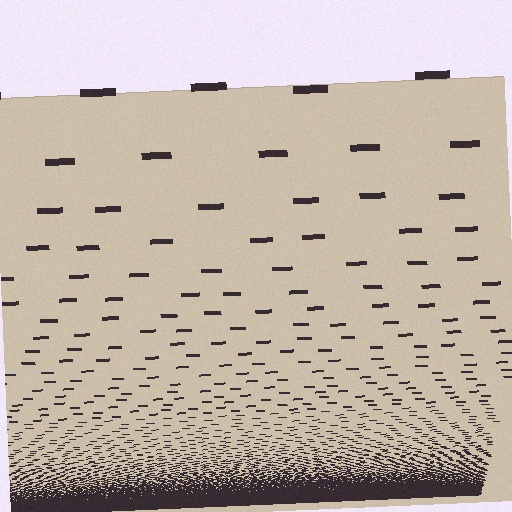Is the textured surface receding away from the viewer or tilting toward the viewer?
The surface appears to tilt toward the viewer. Texture elements get larger and sparser toward the top.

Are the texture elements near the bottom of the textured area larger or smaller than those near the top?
Smaller. The gradient is inverted — elements near the bottom are smaller and denser.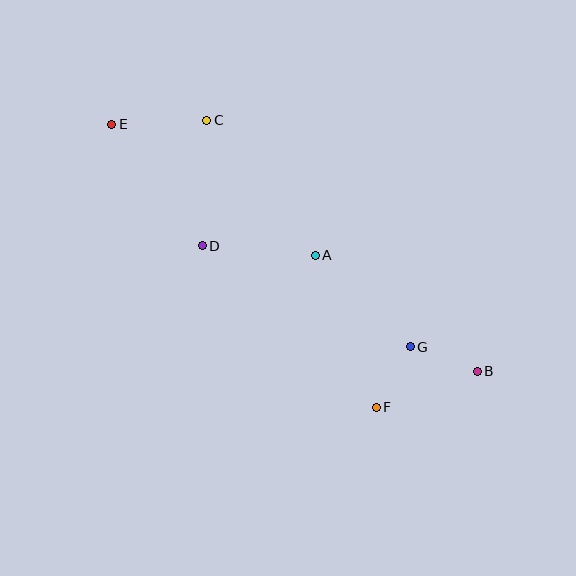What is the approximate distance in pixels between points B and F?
The distance between B and F is approximately 107 pixels.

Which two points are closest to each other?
Points F and G are closest to each other.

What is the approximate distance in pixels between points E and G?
The distance between E and G is approximately 372 pixels.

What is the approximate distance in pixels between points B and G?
The distance between B and G is approximately 71 pixels.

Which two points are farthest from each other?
Points B and E are farthest from each other.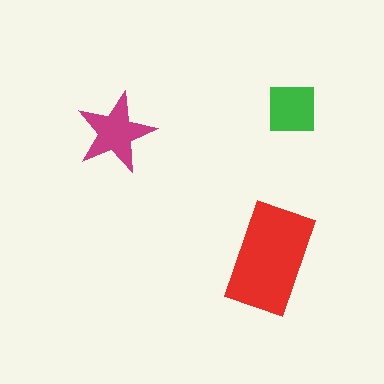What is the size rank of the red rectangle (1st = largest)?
1st.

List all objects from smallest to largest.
The green square, the magenta star, the red rectangle.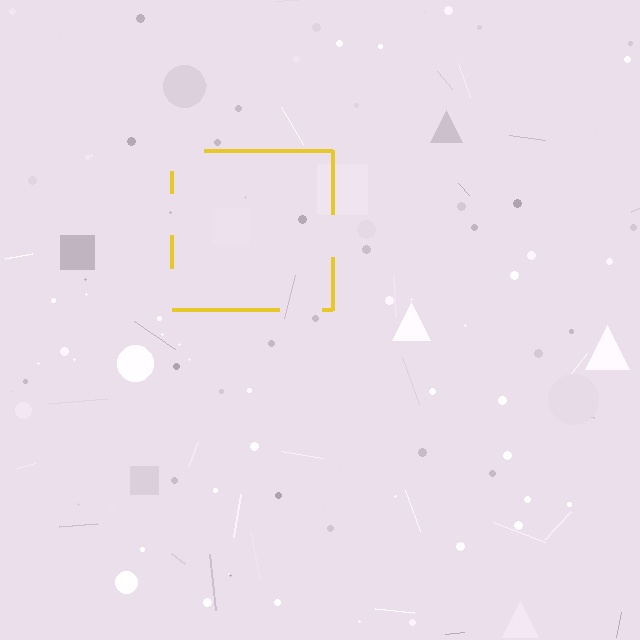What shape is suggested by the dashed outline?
The dashed outline suggests a square.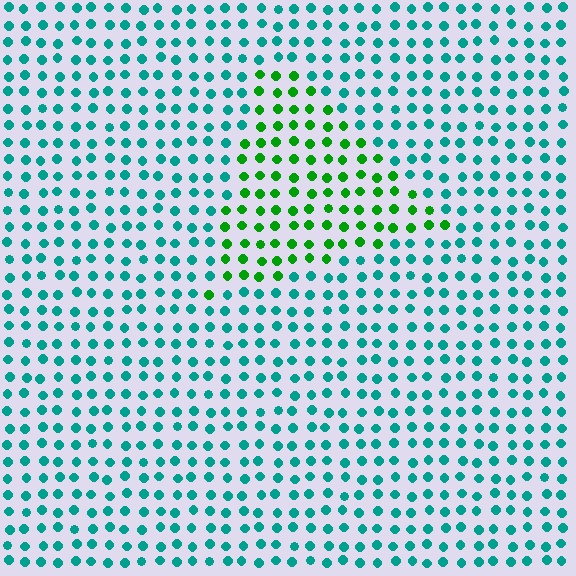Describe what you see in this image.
The image is filled with small teal elements in a uniform arrangement. A triangle-shaped region is visible where the elements are tinted to a slightly different hue, forming a subtle color boundary.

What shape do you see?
I see a triangle.